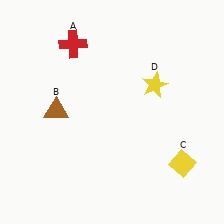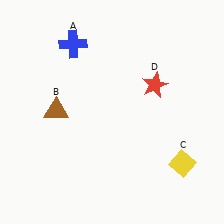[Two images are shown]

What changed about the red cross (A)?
In Image 1, A is red. In Image 2, it changed to blue.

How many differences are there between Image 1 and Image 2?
There are 2 differences between the two images.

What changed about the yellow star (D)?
In Image 1, D is yellow. In Image 2, it changed to red.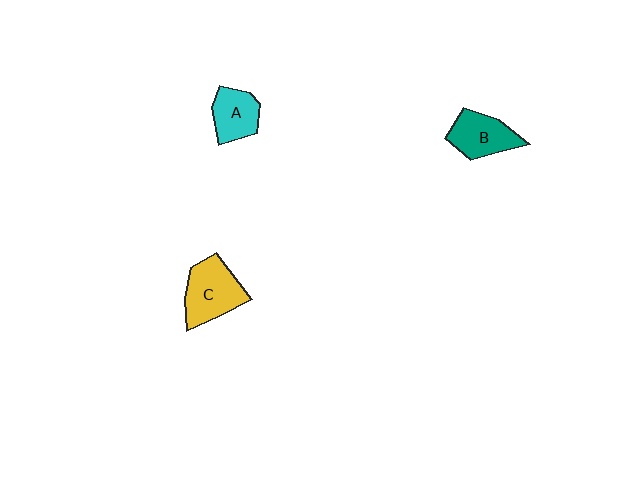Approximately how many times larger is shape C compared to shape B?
Approximately 1.2 times.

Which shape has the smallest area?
Shape A (cyan).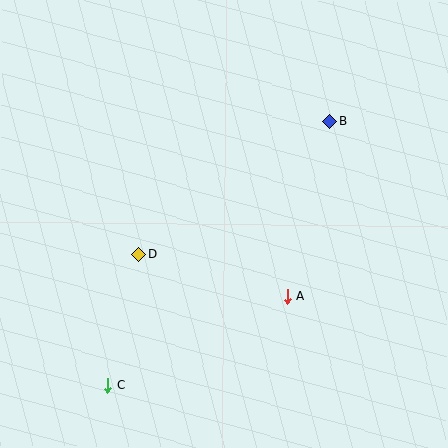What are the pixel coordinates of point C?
Point C is at (108, 385).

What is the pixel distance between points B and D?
The distance between B and D is 233 pixels.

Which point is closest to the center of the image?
Point D at (138, 254) is closest to the center.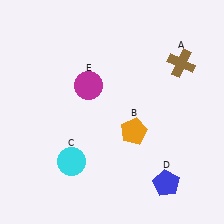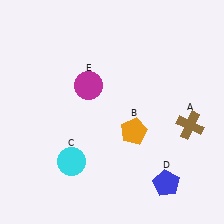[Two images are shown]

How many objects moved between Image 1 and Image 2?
1 object moved between the two images.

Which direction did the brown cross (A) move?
The brown cross (A) moved down.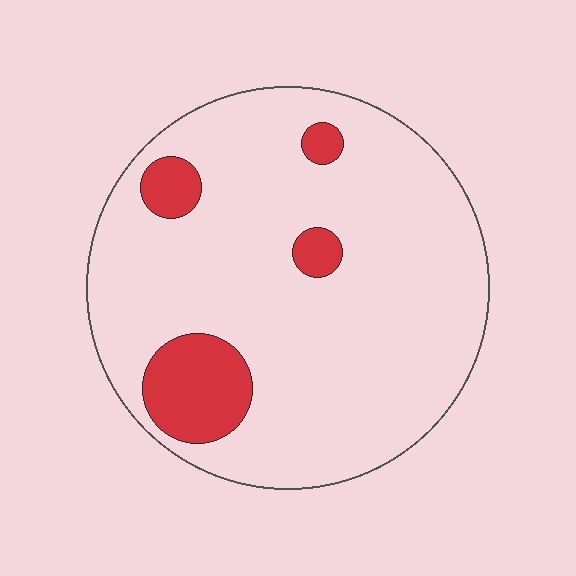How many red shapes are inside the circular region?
4.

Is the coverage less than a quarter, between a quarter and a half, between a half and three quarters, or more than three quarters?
Less than a quarter.